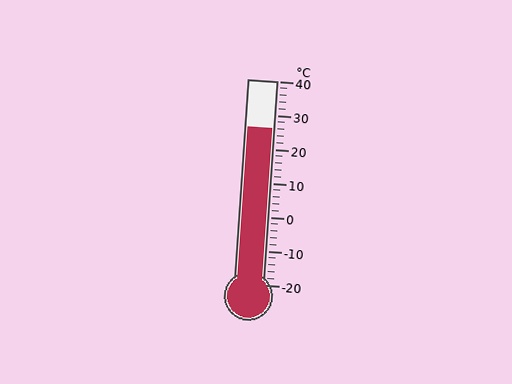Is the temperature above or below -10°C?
The temperature is above -10°C.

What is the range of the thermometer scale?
The thermometer scale ranges from -20°C to 40°C.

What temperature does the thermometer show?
The thermometer shows approximately 26°C.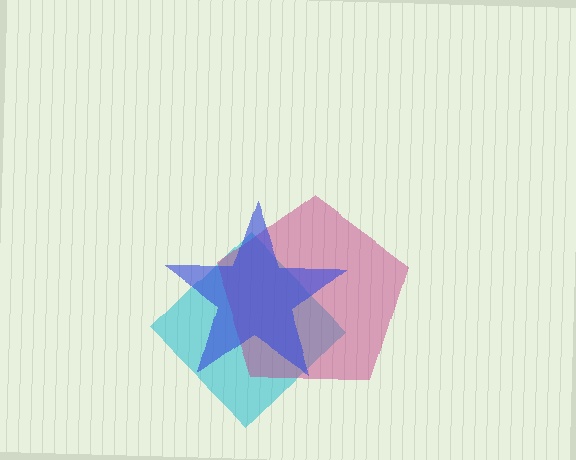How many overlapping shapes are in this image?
There are 3 overlapping shapes in the image.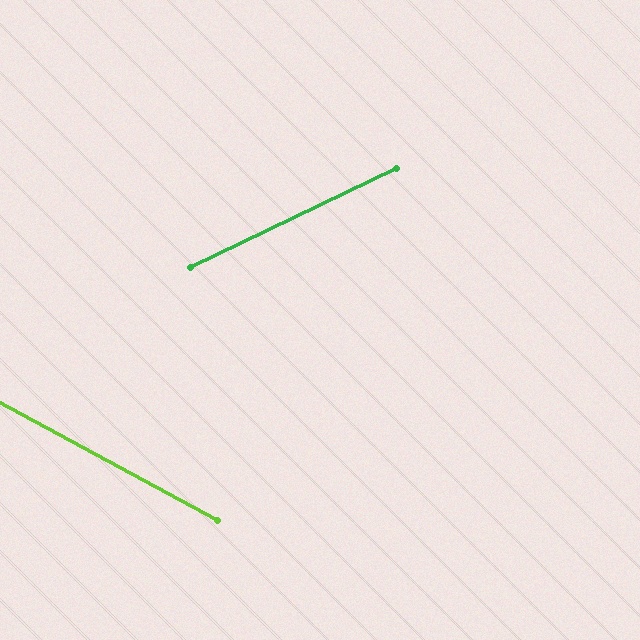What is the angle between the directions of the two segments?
Approximately 54 degrees.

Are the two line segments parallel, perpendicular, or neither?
Neither parallel nor perpendicular — they differ by about 54°.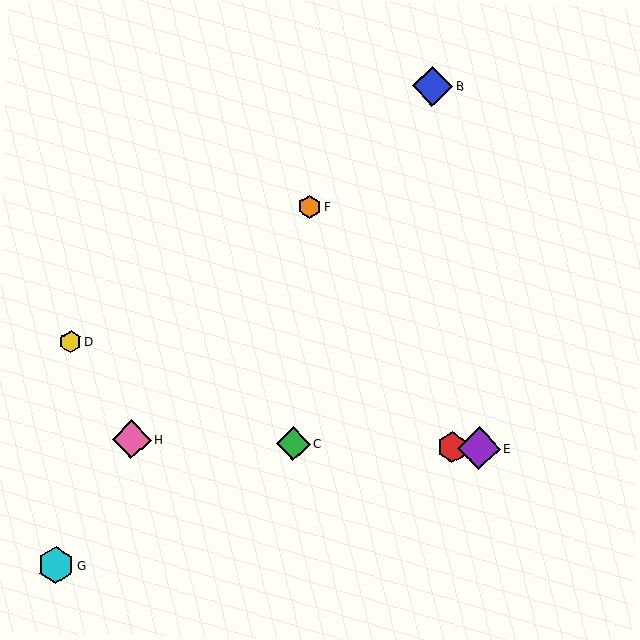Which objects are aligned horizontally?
Objects A, C, E, H are aligned horizontally.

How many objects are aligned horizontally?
4 objects (A, C, E, H) are aligned horizontally.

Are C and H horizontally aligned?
Yes, both are at y≈443.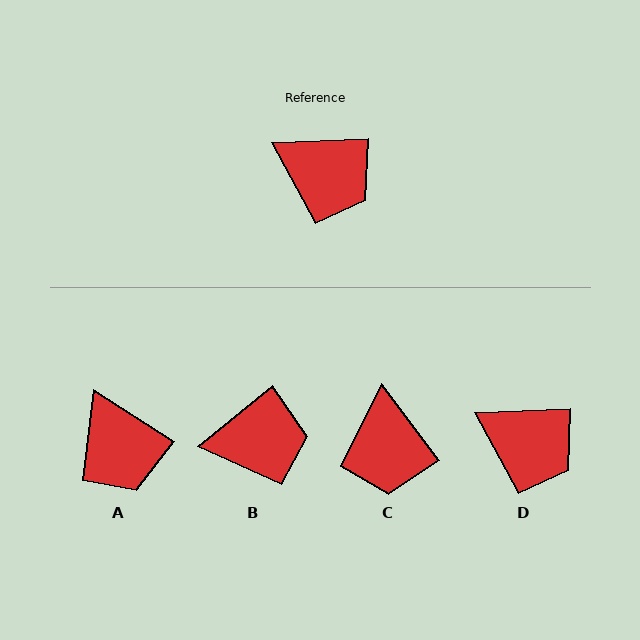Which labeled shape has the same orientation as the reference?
D.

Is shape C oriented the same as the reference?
No, it is off by about 55 degrees.